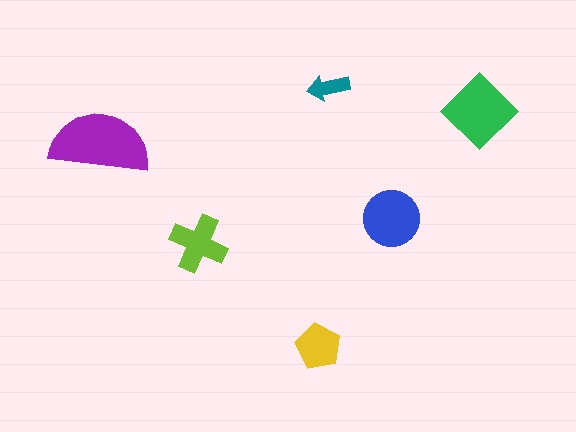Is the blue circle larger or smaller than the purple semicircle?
Smaller.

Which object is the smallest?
The teal arrow.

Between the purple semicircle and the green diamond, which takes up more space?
The purple semicircle.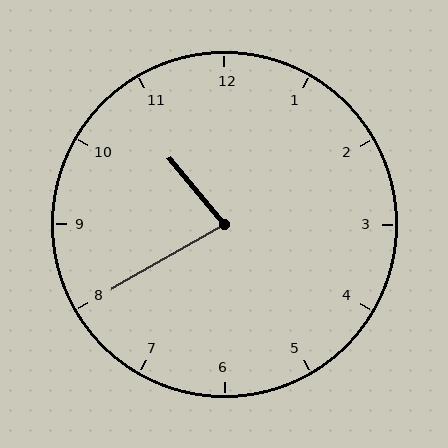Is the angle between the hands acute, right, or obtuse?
It is acute.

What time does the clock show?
10:40.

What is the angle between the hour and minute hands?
Approximately 80 degrees.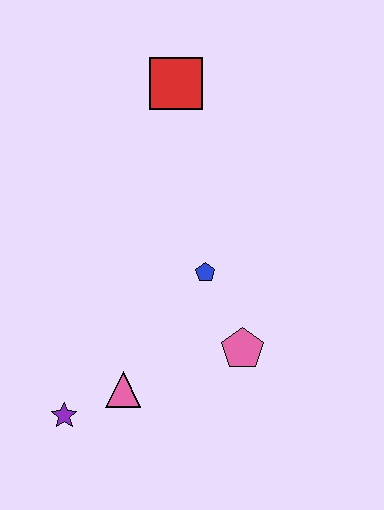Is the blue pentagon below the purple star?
No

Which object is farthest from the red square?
The purple star is farthest from the red square.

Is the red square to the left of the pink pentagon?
Yes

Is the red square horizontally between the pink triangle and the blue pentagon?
Yes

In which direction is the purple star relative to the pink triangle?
The purple star is to the left of the pink triangle.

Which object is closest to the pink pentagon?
The blue pentagon is closest to the pink pentagon.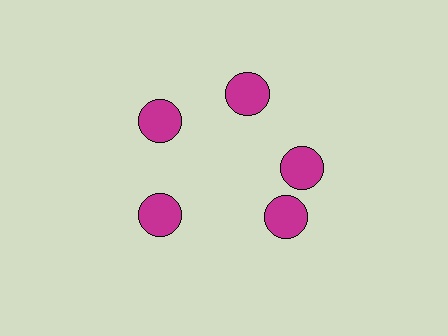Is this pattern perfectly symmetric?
No. The 5 magenta circles are arranged in a ring, but one element near the 5 o'clock position is rotated out of alignment along the ring, breaking the 5-fold rotational symmetry.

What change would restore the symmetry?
The symmetry would be restored by rotating it back into even spacing with its neighbors so that all 5 circles sit at equal angles and equal distance from the center.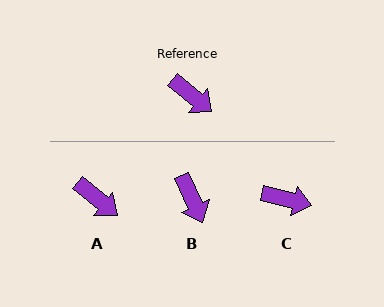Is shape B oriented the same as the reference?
No, it is off by about 27 degrees.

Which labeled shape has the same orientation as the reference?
A.